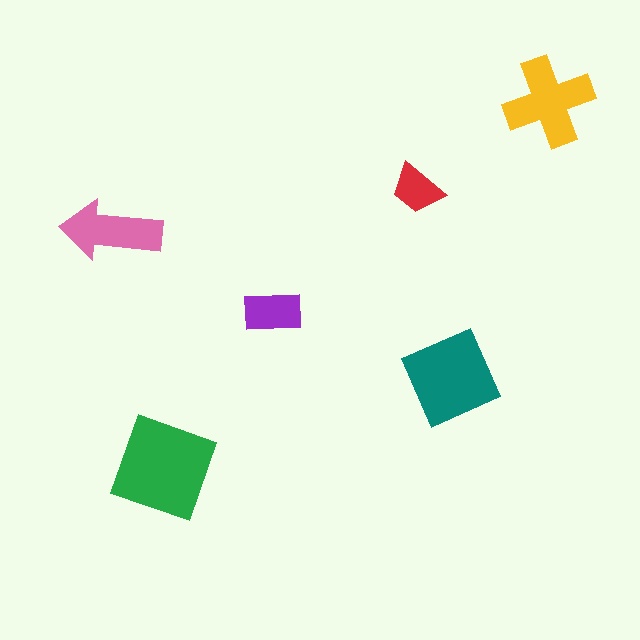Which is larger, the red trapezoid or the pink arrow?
The pink arrow.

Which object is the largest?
The green diamond.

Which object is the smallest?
The red trapezoid.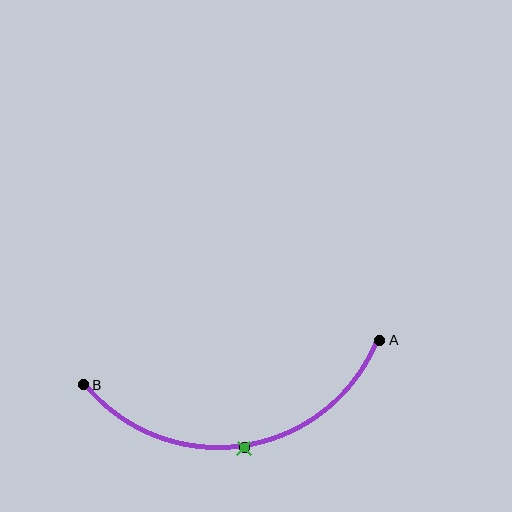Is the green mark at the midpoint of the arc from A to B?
Yes. The green mark lies on the arc at equal arc-length from both A and B — it is the arc midpoint.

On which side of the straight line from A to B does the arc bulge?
The arc bulges below the straight line connecting A and B.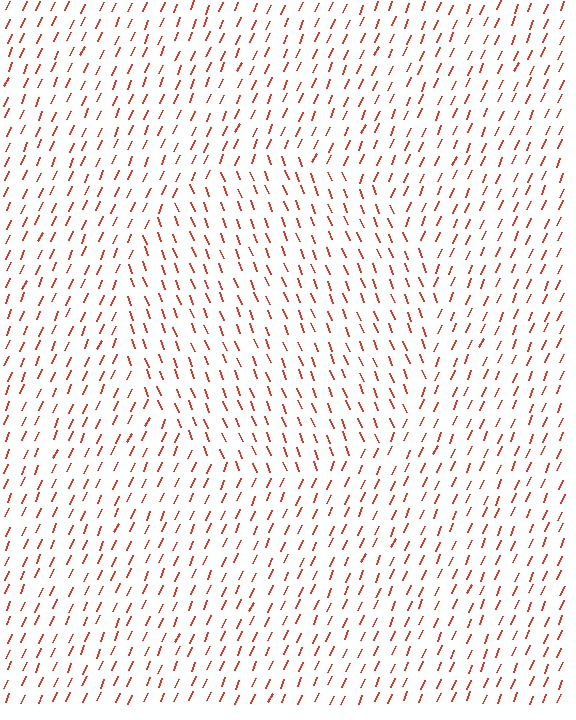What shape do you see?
I see a circle.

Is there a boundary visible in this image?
Yes, there is a texture boundary formed by a change in line orientation.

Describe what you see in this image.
The image is filled with small red line segments. A circle region in the image has lines oriented differently from the surrounding lines, creating a visible texture boundary.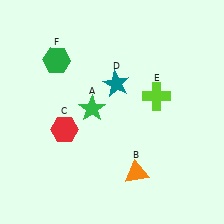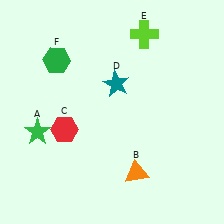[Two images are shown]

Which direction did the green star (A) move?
The green star (A) moved left.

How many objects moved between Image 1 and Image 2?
2 objects moved between the two images.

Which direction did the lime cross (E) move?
The lime cross (E) moved up.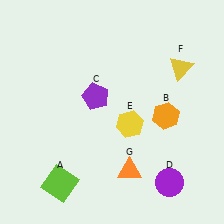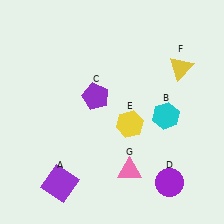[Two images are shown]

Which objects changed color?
A changed from lime to purple. B changed from orange to cyan. G changed from orange to pink.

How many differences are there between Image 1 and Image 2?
There are 3 differences between the two images.